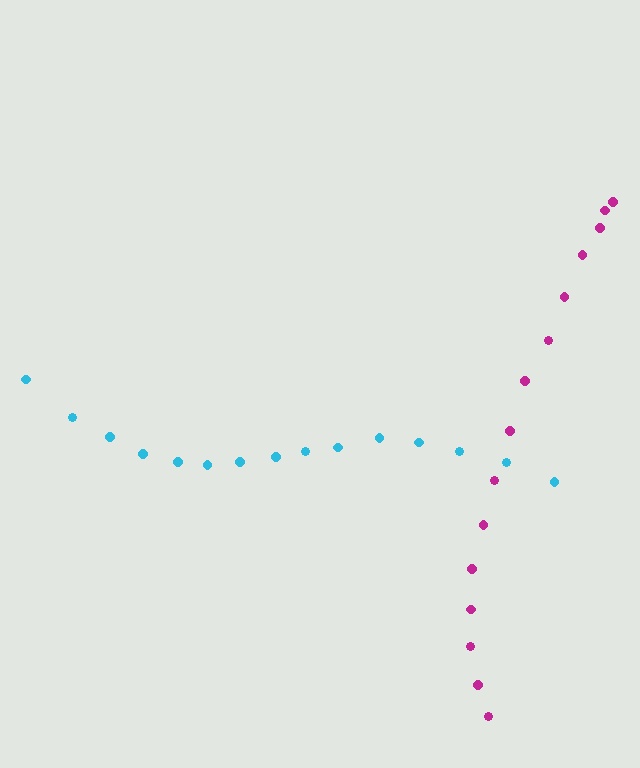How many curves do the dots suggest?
There are 2 distinct paths.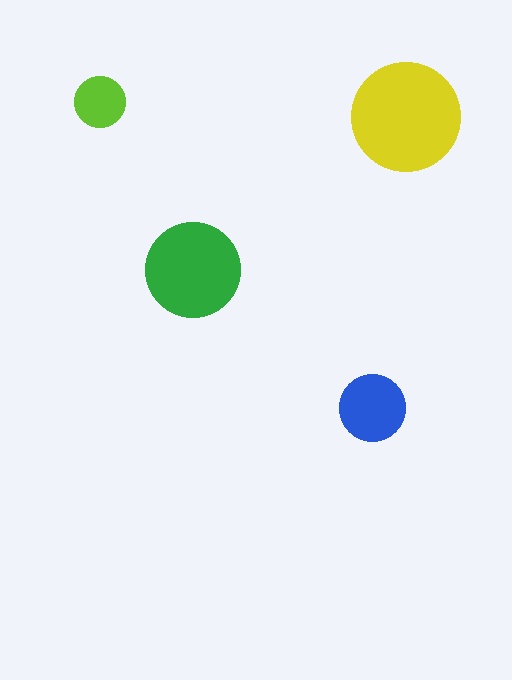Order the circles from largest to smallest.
the yellow one, the green one, the blue one, the lime one.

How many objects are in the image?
There are 4 objects in the image.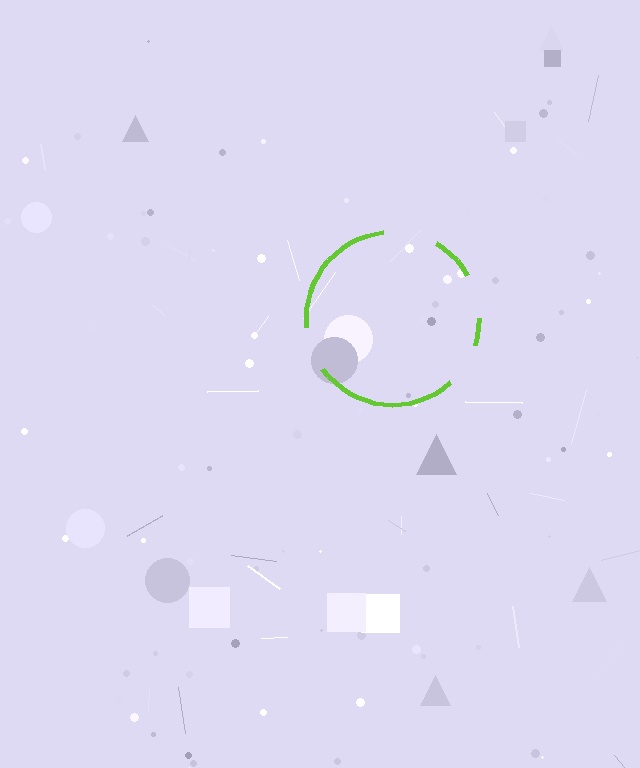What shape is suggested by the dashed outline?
The dashed outline suggests a circle.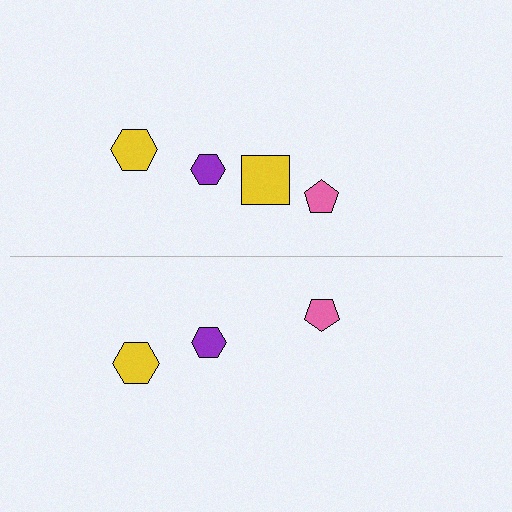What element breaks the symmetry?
A yellow square is missing from the bottom side.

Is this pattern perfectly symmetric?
No, the pattern is not perfectly symmetric. A yellow square is missing from the bottom side.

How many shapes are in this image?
There are 7 shapes in this image.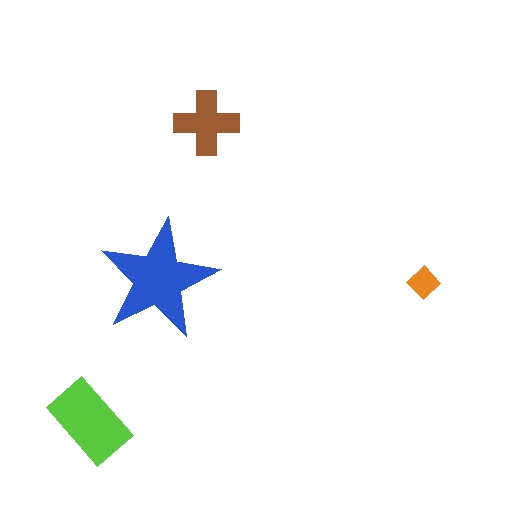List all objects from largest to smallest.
The blue star, the lime rectangle, the brown cross, the orange diamond.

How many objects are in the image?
There are 4 objects in the image.